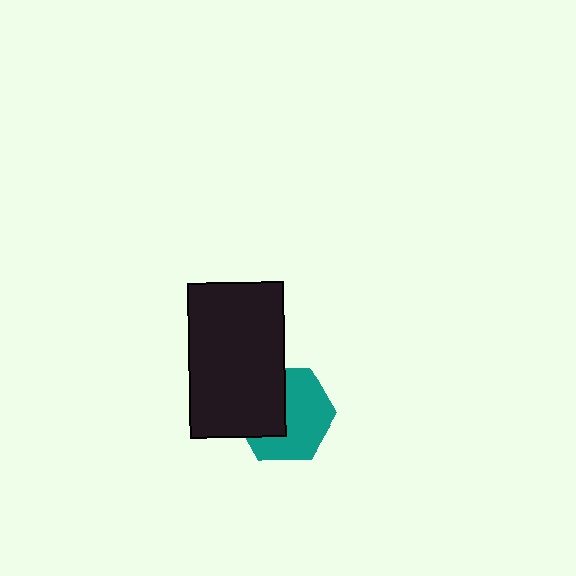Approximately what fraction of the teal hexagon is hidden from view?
Roughly 41% of the teal hexagon is hidden behind the black rectangle.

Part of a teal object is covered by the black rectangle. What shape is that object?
It is a hexagon.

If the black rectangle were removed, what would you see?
You would see the complete teal hexagon.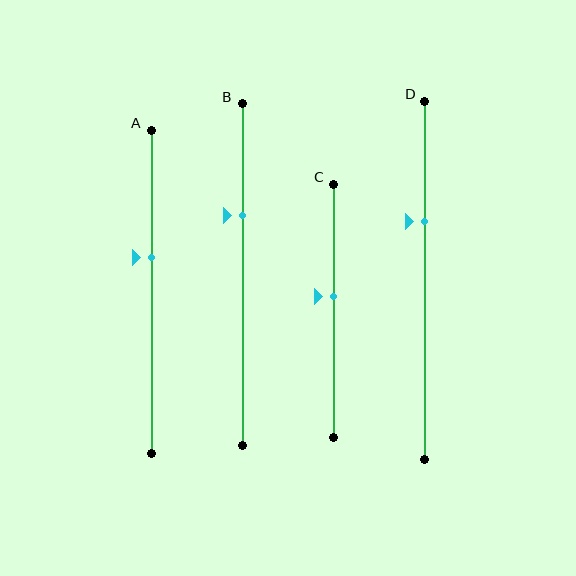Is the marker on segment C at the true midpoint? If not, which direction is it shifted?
No, the marker on segment C is shifted upward by about 6% of the segment length.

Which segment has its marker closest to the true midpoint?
Segment C has its marker closest to the true midpoint.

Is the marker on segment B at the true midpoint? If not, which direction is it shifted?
No, the marker on segment B is shifted upward by about 17% of the segment length.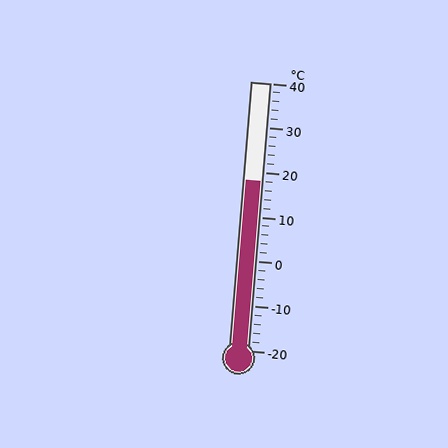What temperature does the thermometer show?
The thermometer shows approximately 18°C.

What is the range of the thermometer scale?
The thermometer scale ranges from -20°C to 40°C.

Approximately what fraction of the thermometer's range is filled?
The thermometer is filled to approximately 65% of its range.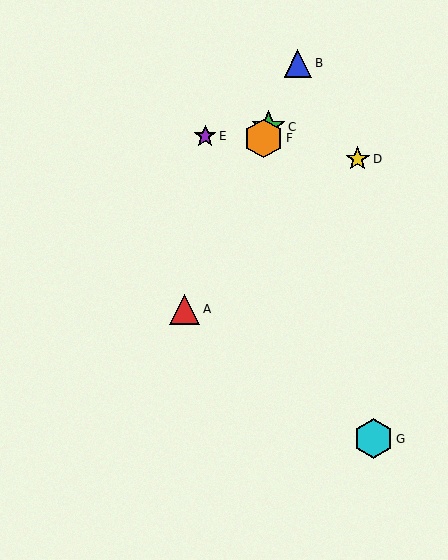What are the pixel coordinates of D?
Object D is at (358, 159).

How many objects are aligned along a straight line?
4 objects (A, B, C, F) are aligned along a straight line.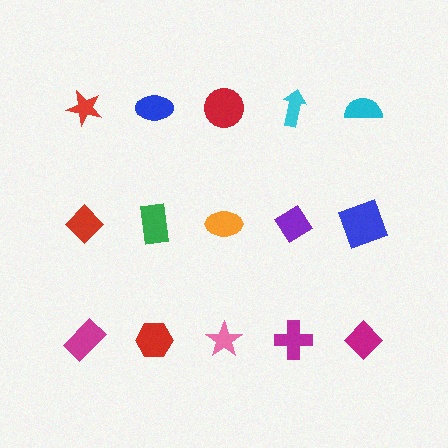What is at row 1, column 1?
A red star.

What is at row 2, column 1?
A red diamond.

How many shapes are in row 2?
5 shapes.